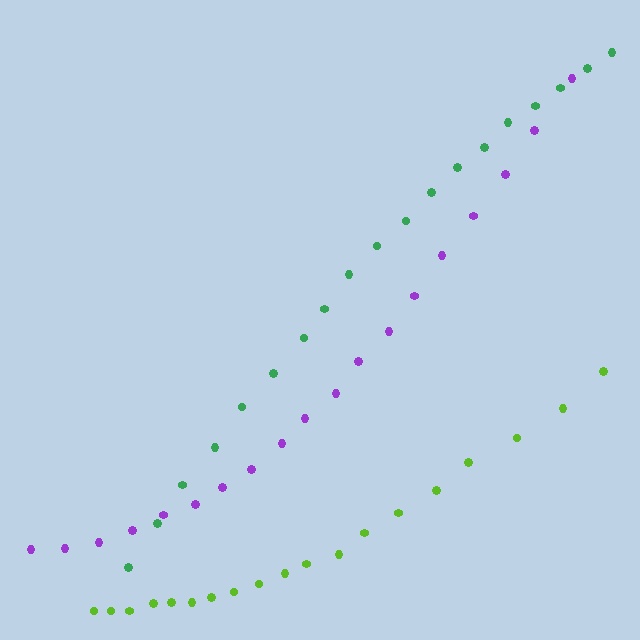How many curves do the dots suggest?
There are 3 distinct paths.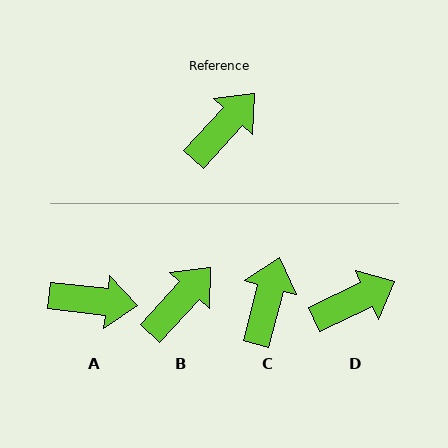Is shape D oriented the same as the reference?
No, it is off by about 22 degrees.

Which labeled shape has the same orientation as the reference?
B.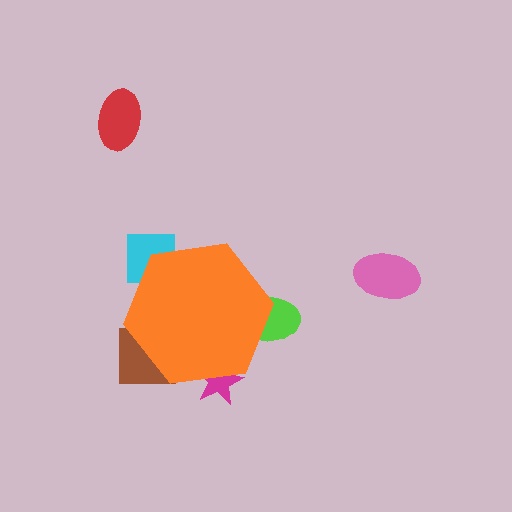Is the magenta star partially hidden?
Yes, the magenta star is partially hidden behind the orange hexagon.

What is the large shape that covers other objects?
An orange hexagon.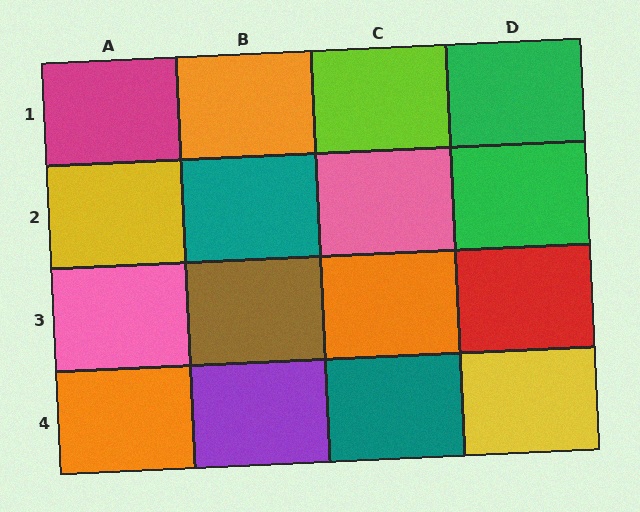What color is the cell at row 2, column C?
Pink.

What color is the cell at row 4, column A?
Orange.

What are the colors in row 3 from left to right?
Pink, brown, orange, red.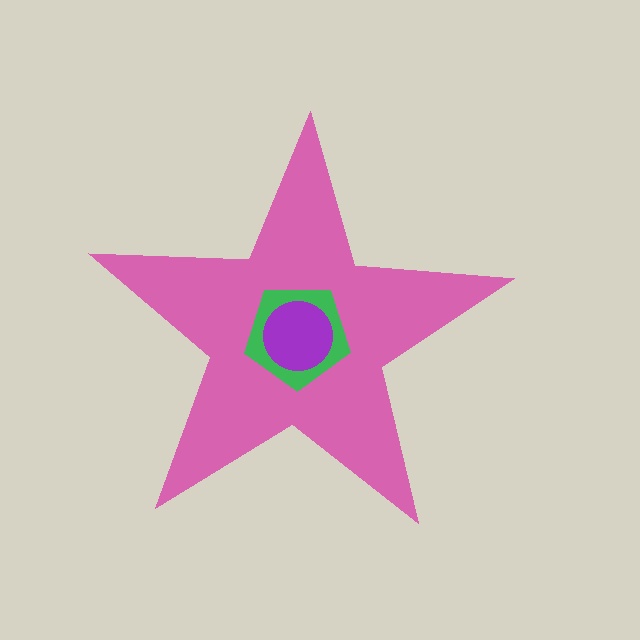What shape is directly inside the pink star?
The green pentagon.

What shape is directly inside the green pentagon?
The purple circle.